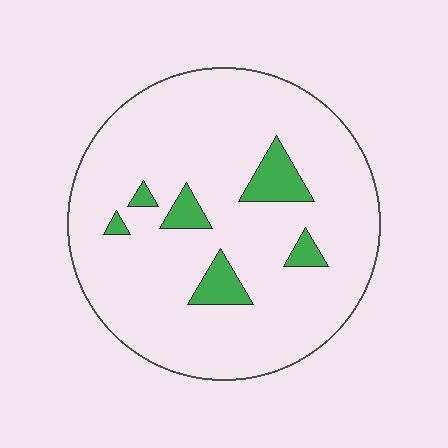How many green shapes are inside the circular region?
6.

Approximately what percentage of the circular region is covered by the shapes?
Approximately 10%.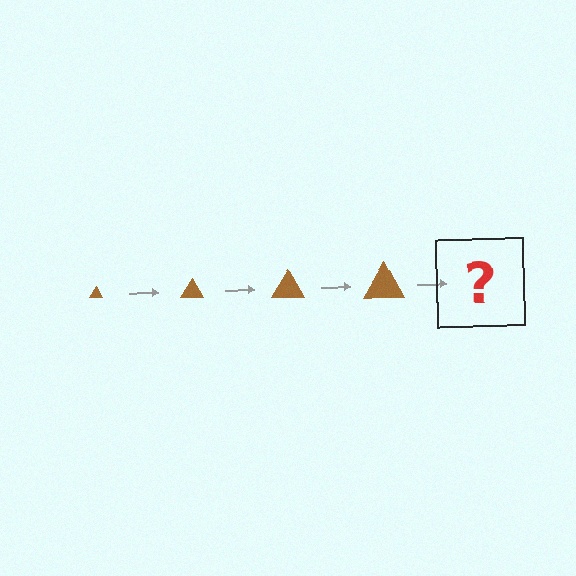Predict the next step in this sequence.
The next step is a brown triangle, larger than the previous one.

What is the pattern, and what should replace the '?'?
The pattern is that the triangle gets progressively larger each step. The '?' should be a brown triangle, larger than the previous one.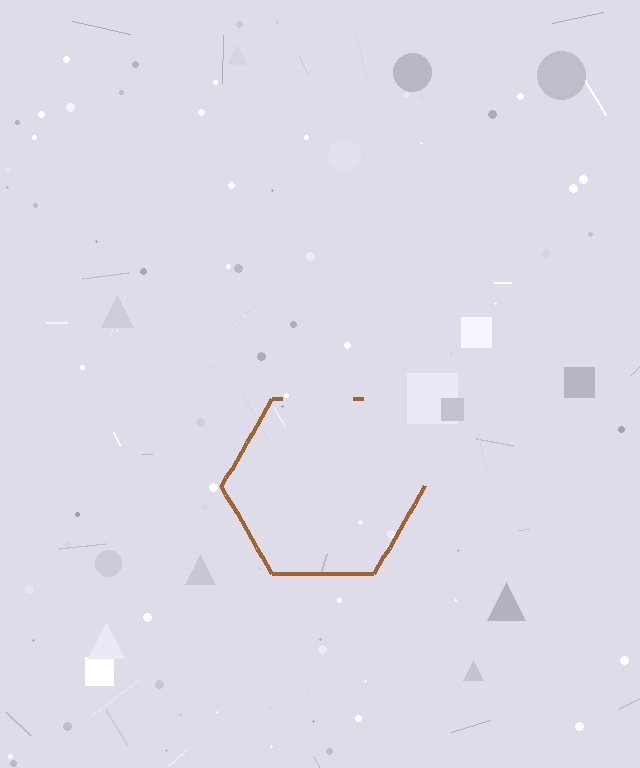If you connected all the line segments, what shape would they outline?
They would outline a hexagon.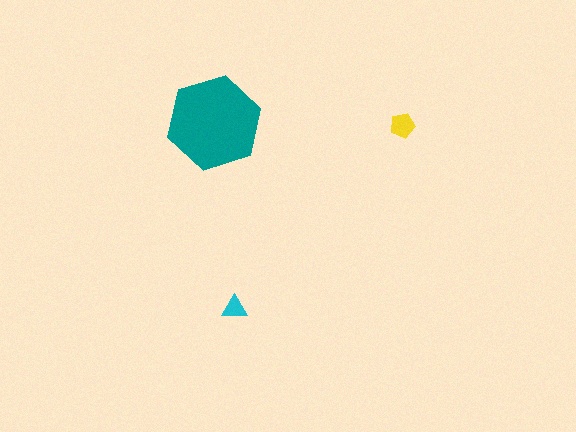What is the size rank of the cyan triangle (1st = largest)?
3rd.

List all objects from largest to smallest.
The teal hexagon, the yellow pentagon, the cyan triangle.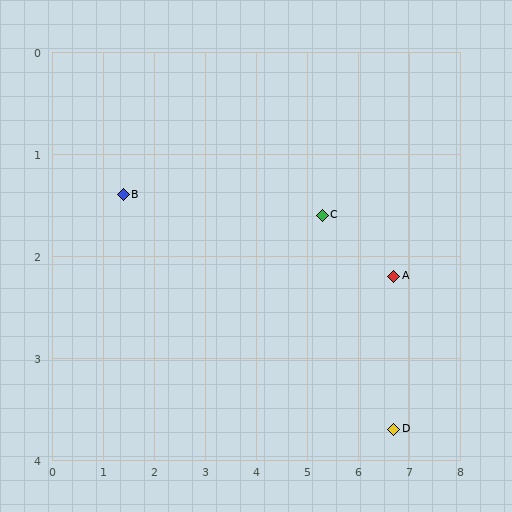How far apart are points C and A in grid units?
Points C and A are about 1.5 grid units apart.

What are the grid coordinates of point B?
Point B is at approximately (1.4, 1.4).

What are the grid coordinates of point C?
Point C is at approximately (5.3, 1.6).